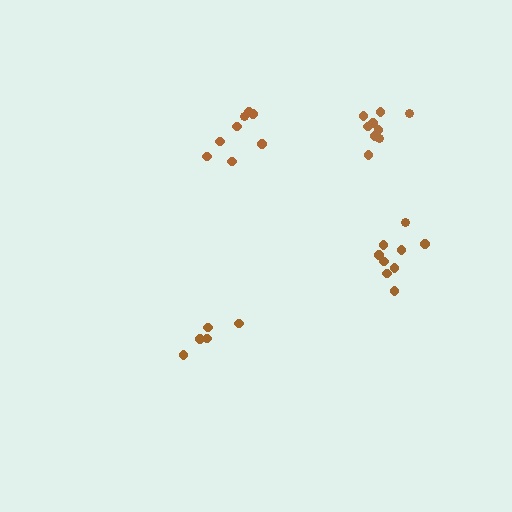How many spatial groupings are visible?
There are 4 spatial groupings.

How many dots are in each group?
Group 1: 5 dots, Group 2: 9 dots, Group 3: 8 dots, Group 4: 9 dots (31 total).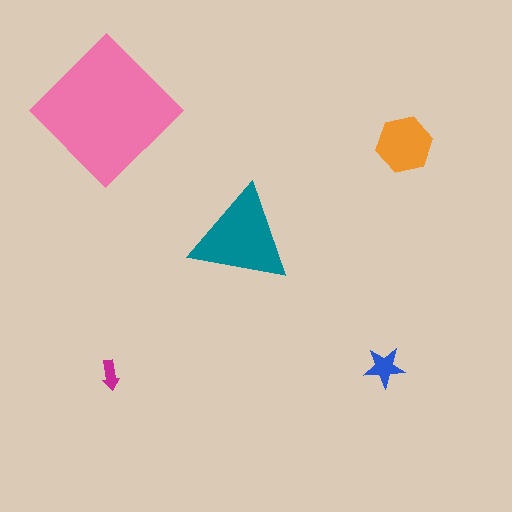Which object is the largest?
The pink diamond.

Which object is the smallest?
The magenta arrow.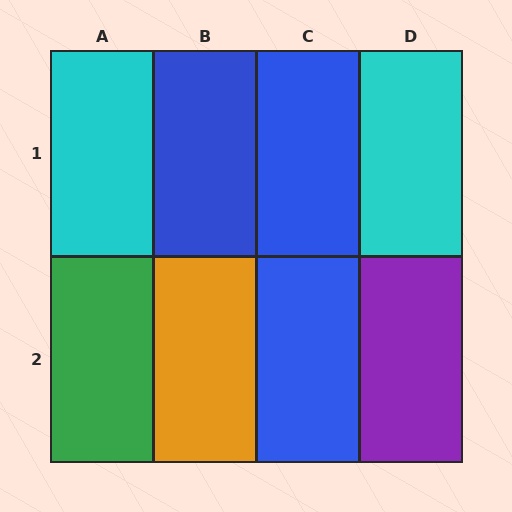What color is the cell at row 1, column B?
Blue.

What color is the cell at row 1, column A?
Cyan.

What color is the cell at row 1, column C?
Blue.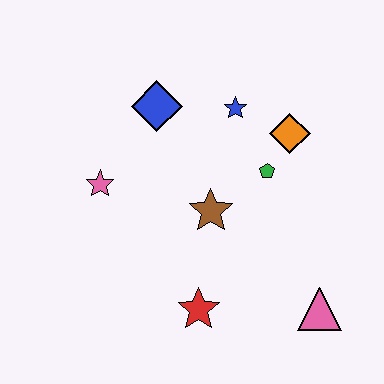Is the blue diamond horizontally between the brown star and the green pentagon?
No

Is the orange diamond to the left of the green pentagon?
No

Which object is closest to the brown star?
The green pentagon is closest to the brown star.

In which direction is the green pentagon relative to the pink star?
The green pentagon is to the right of the pink star.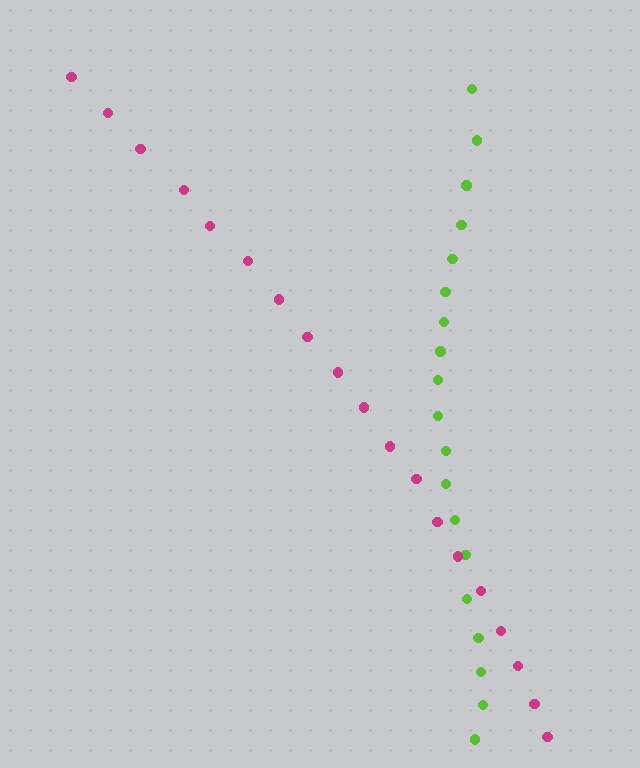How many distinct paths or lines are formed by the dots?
There are 2 distinct paths.